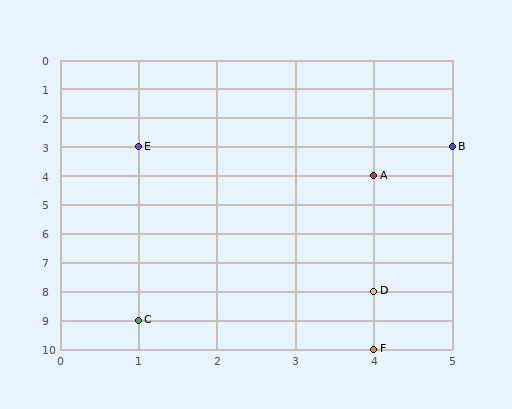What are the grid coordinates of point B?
Point B is at grid coordinates (5, 3).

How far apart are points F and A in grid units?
Points F and A are 6 rows apart.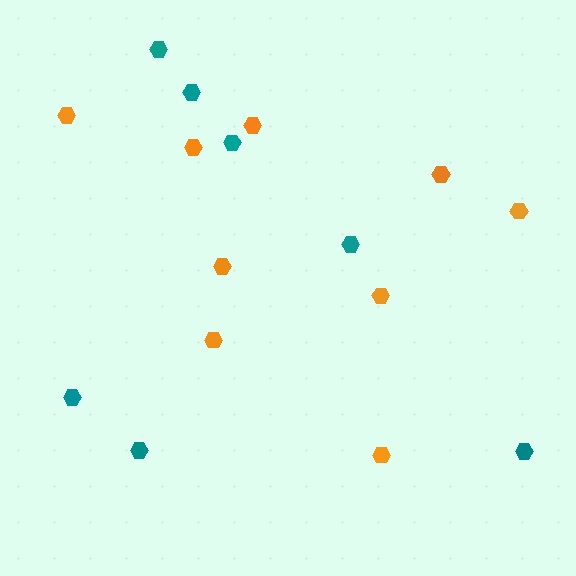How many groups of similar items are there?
There are 2 groups: one group of teal hexagons (7) and one group of orange hexagons (9).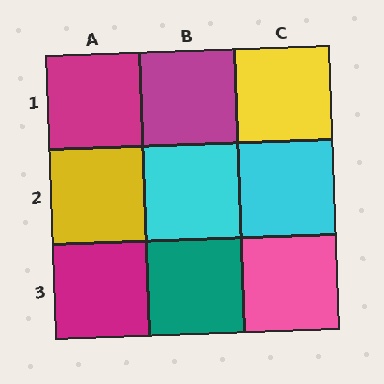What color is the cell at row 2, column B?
Cyan.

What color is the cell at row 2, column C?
Cyan.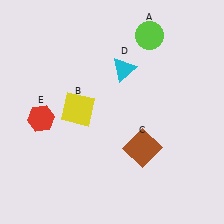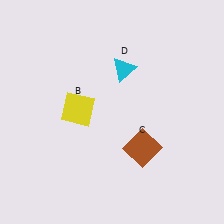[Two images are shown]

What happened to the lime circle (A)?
The lime circle (A) was removed in Image 2. It was in the top-right area of Image 1.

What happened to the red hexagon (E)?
The red hexagon (E) was removed in Image 2. It was in the bottom-left area of Image 1.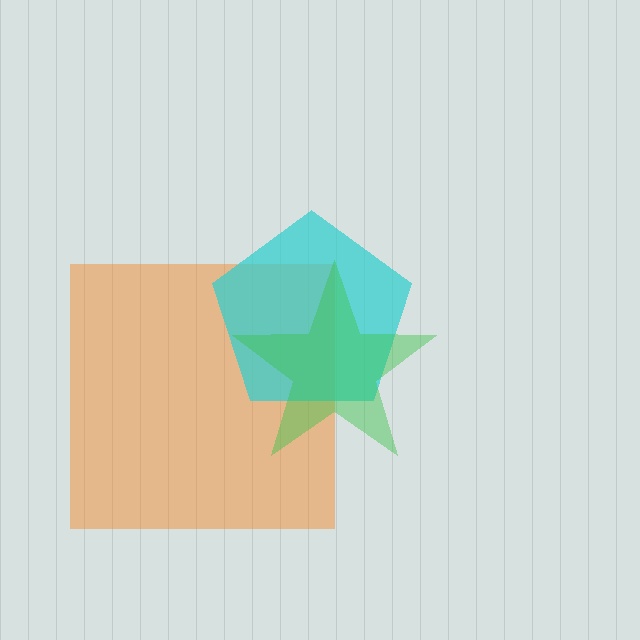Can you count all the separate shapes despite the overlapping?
Yes, there are 3 separate shapes.